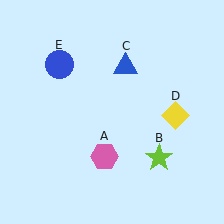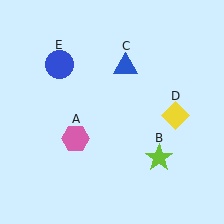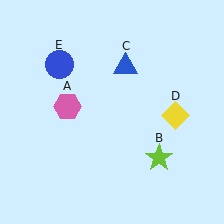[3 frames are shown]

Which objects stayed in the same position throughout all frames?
Lime star (object B) and blue triangle (object C) and yellow diamond (object D) and blue circle (object E) remained stationary.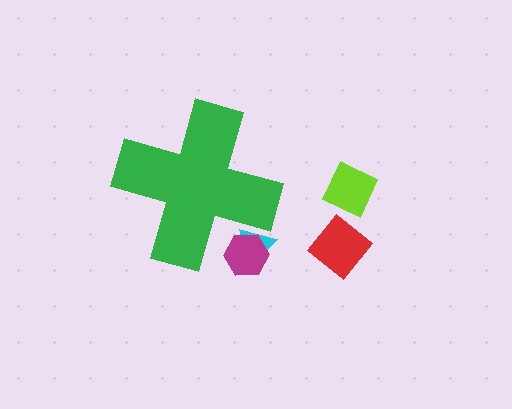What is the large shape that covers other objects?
A green cross.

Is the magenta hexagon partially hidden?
Yes, the magenta hexagon is partially hidden behind the green cross.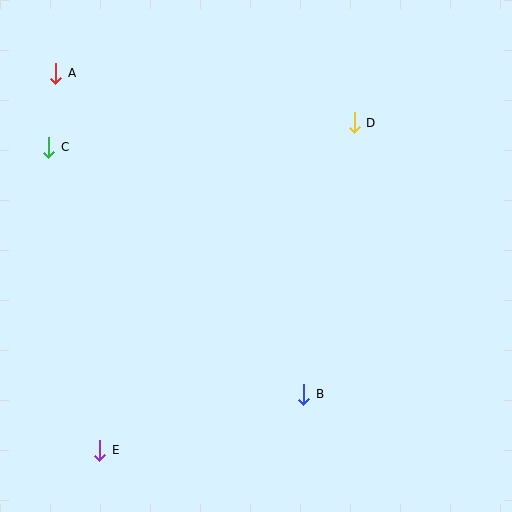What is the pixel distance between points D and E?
The distance between D and E is 415 pixels.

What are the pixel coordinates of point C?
Point C is at (49, 147).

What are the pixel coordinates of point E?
Point E is at (100, 450).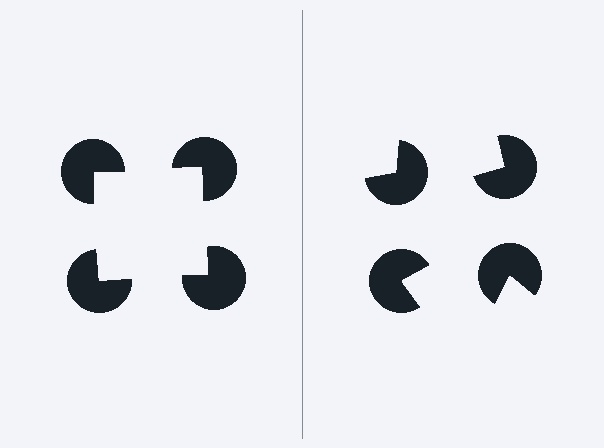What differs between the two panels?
The pac-man discs are positioned identically on both sides; only the wedge orientations differ. On the left they align to a square; on the right they are misaligned.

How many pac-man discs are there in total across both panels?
8 — 4 on each side.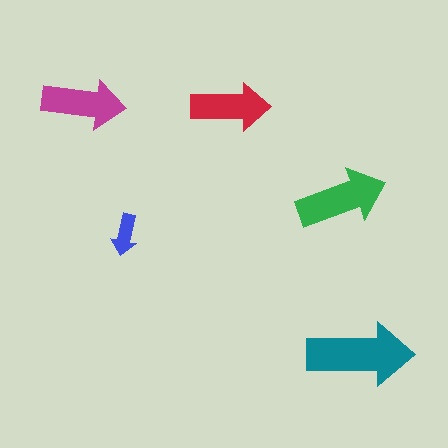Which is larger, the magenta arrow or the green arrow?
The green one.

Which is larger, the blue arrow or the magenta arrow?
The magenta one.